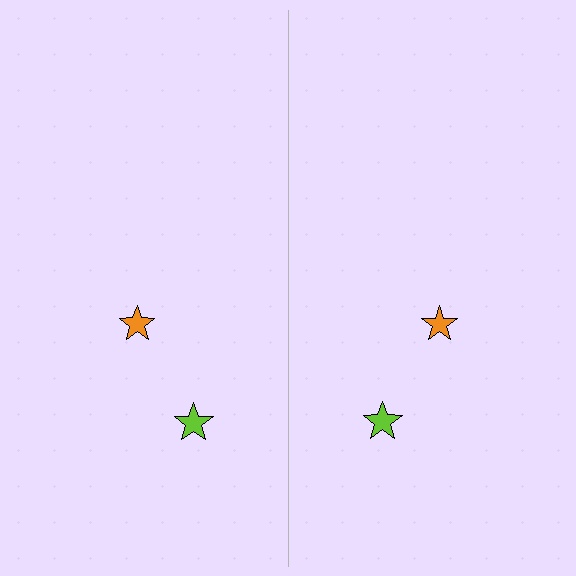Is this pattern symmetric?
Yes, this pattern has bilateral (reflection) symmetry.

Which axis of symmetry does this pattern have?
The pattern has a vertical axis of symmetry running through the center of the image.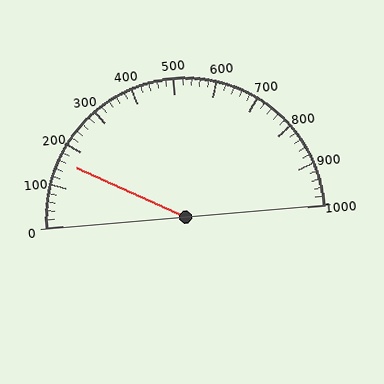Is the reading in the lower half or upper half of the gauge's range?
The reading is in the lower half of the range (0 to 1000).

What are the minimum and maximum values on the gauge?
The gauge ranges from 0 to 1000.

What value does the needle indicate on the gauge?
The needle indicates approximately 160.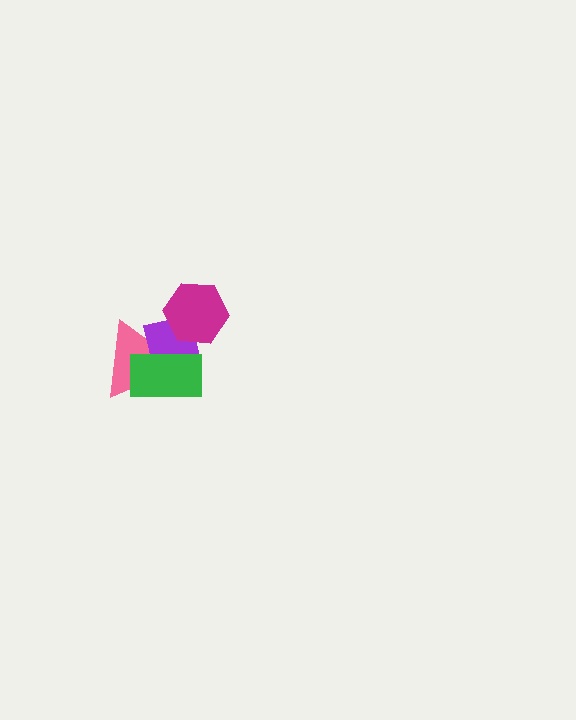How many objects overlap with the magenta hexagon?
1 object overlaps with the magenta hexagon.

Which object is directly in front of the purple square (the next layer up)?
The magenta hexagon is directly in front of the purple square.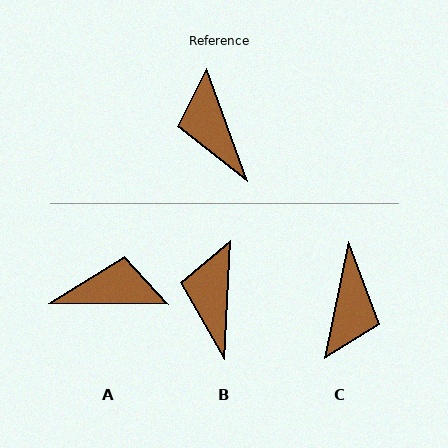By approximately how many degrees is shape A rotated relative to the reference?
Approximately 110 degrees clockwise.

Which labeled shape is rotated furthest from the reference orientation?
C, about 149 degrees away.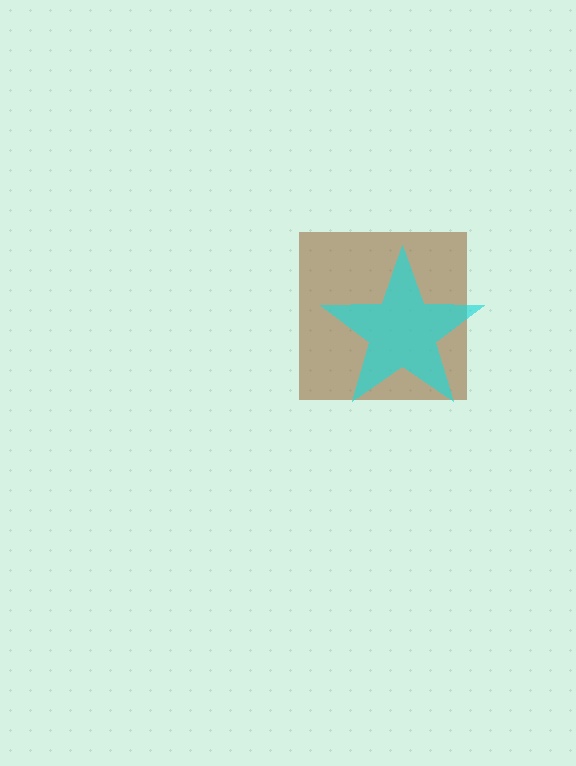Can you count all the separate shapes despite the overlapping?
Yes, there are 2 separate shapes.